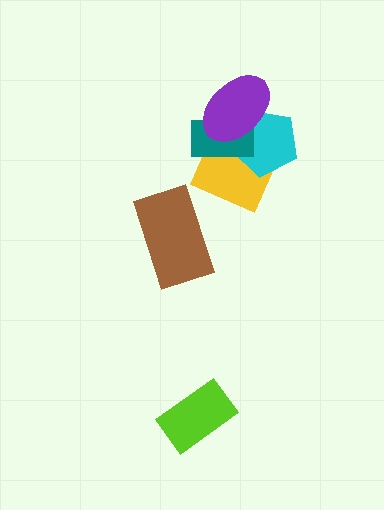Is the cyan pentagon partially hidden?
Yes, it is partially covered by another shape.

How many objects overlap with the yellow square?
3 objects overlap with the yellow square.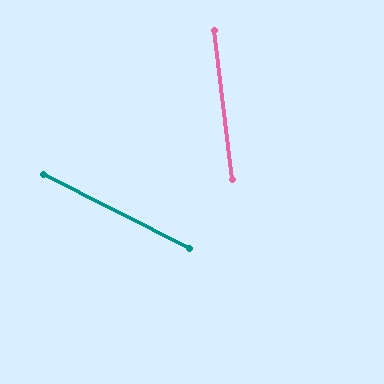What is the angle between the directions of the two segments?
Approximately 56 degrees.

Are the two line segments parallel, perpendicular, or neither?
Neither parallel nor perpendicular — they differ by about 56°.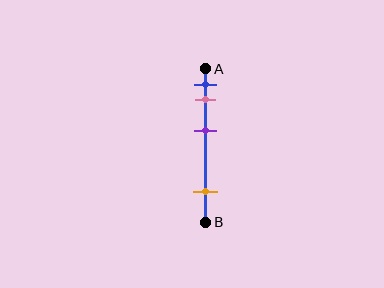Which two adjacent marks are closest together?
The blue and pink marks are the closest adjacent pair.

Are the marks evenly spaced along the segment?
No, the marks are not evenly spaced.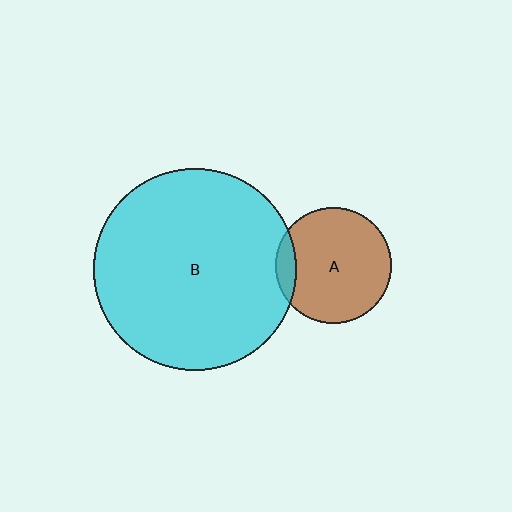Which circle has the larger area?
Circle B (cyan).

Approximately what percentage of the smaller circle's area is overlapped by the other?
Approximately 10%.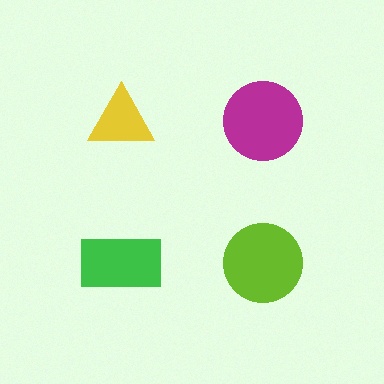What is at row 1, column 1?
A yellow triangle.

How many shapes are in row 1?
2 shapes.